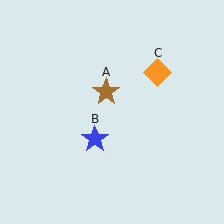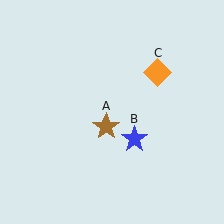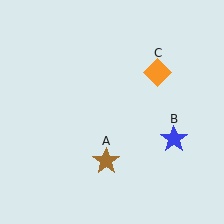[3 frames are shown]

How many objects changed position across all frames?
2 objects changed position: brown star (object A), blue star (object B).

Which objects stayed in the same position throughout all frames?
Orange diamond (object C) remained stationary.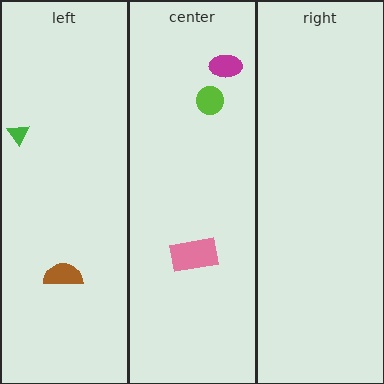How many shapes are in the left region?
2.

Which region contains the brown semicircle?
The left region.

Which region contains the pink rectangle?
The center region.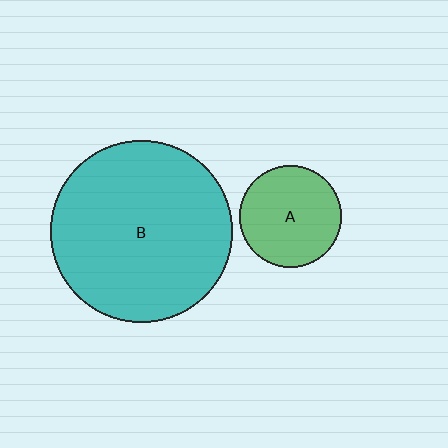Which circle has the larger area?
Circle B (teal).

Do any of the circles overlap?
No, none of the circles overlap.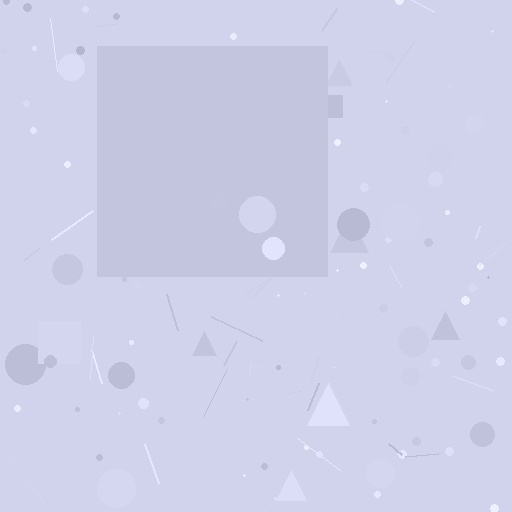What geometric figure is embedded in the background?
A square is embedded in the background.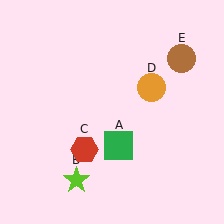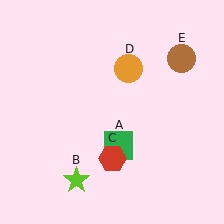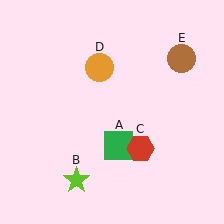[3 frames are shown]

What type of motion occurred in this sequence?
The red hexagon (object C), orange circle (object D) rotated counterclockwise around the center of the scene.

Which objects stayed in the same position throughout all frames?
Green square (object A) and lime star (object B) and brown circle (object E) remained stationary.